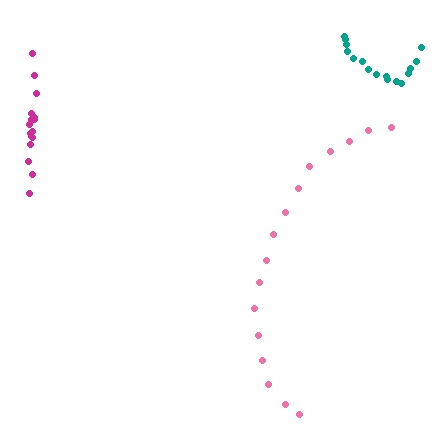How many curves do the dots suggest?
There are 3 distinct paths.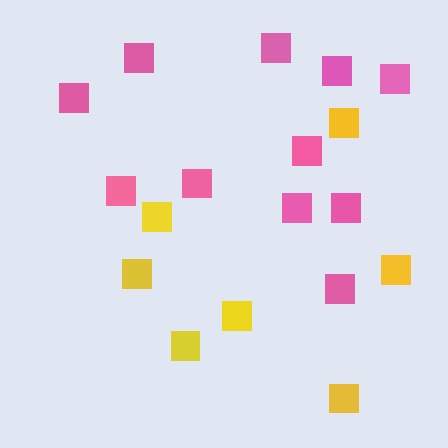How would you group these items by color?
There are 2 groups: one group of yellow squares (7) and one group of pink squares (11).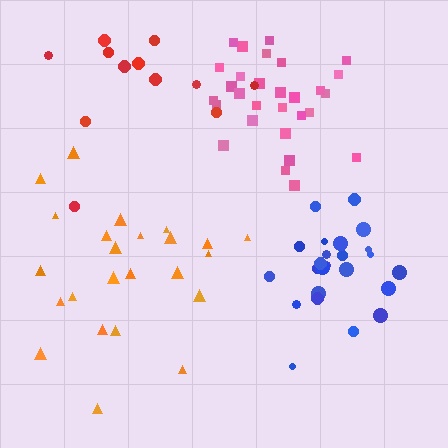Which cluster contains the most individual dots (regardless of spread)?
Pink (29).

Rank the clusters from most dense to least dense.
blue, pink, orange, red.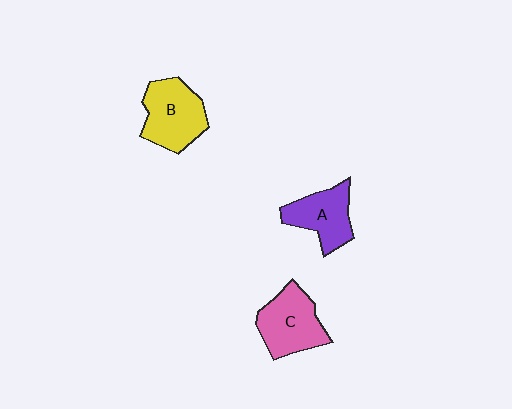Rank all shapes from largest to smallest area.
From largest to smallest: B (yellow), C (pink), A (purple).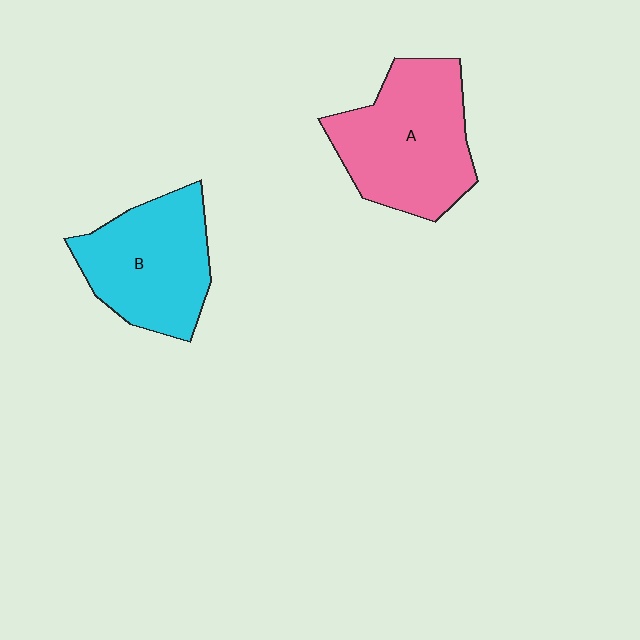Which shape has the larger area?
Shape A (pink).